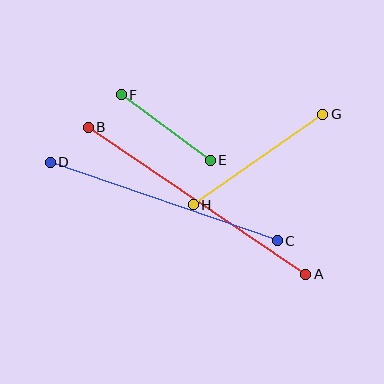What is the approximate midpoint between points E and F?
The midpoint is at approximately (166, 128) pixels.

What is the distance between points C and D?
The distance is approximately 240 pixels.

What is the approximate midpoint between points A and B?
The midpoint is at approximately (197, 201) pixels.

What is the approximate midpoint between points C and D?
The midpoint is at approximately (164, 202) pixels.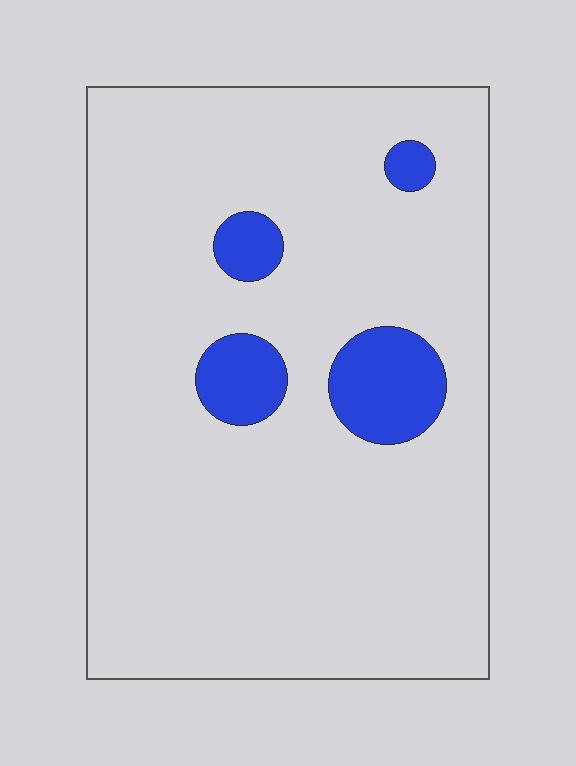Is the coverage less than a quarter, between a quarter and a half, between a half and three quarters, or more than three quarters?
Less than a quarter.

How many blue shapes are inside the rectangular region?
4.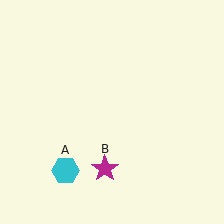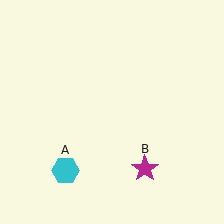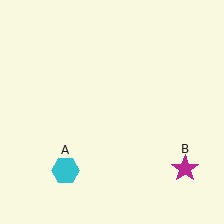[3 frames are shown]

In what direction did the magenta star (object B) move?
The magenta star (object B) moved right.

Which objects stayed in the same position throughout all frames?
Cyan hexagon (object A) remained stationary.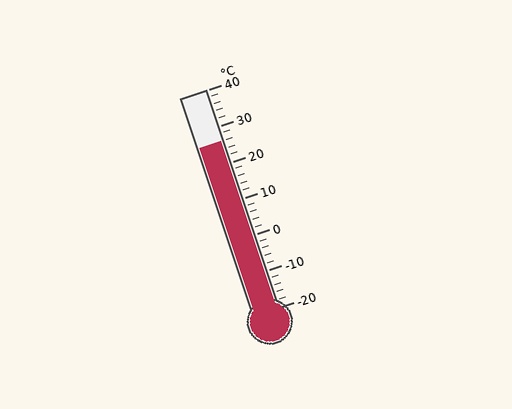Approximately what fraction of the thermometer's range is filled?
The thermometer is filled to approximately 75% of its range.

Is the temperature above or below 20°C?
The temperature is above 20°C.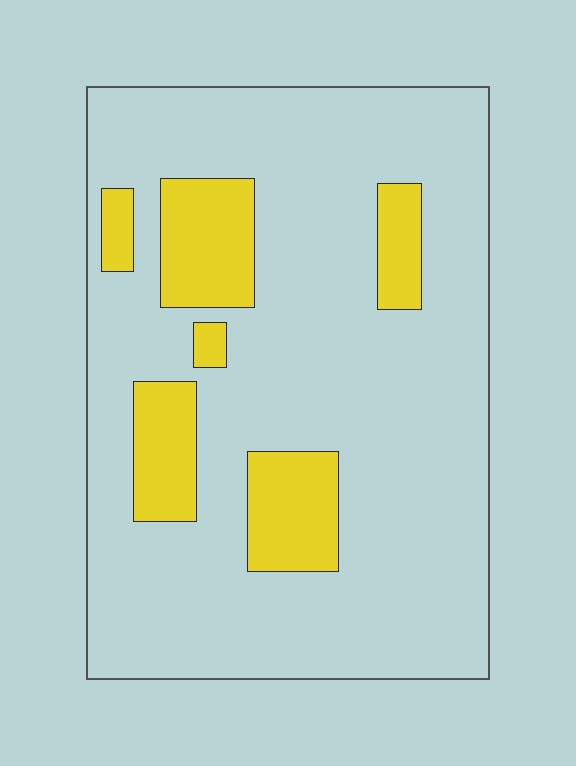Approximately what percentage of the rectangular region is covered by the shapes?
Approximately 20%.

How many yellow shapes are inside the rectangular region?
6.